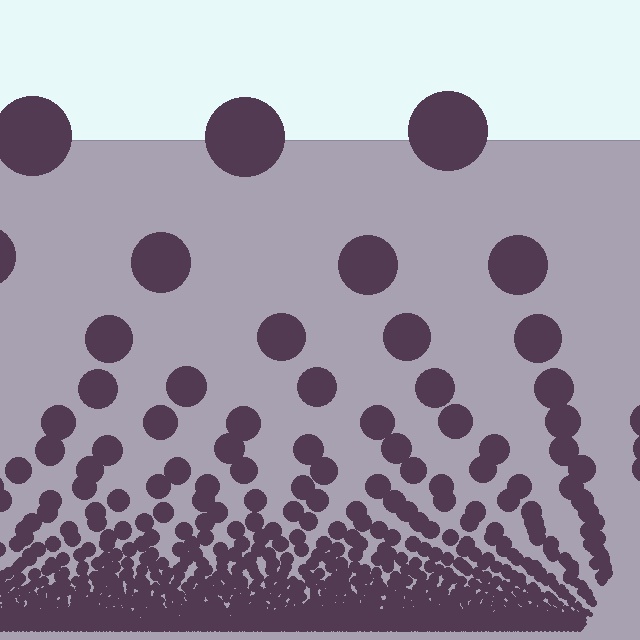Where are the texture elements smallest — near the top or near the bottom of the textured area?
Near the bottom.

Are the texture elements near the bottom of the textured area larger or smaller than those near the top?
Smaller. The gradient is inverted — elements near the bottom are smaller and denser.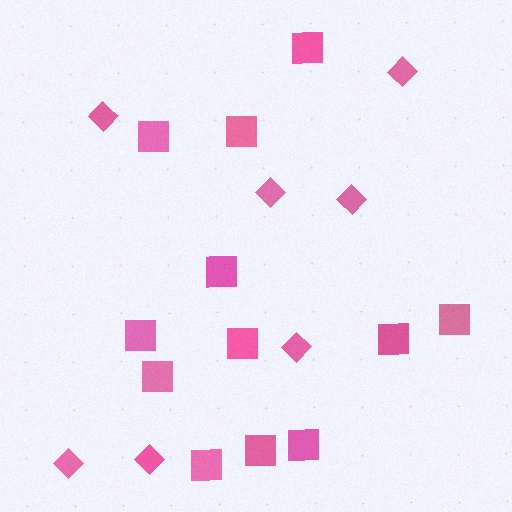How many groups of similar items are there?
There are 2 groups: one group of diamonds (7) and one group of squares (12).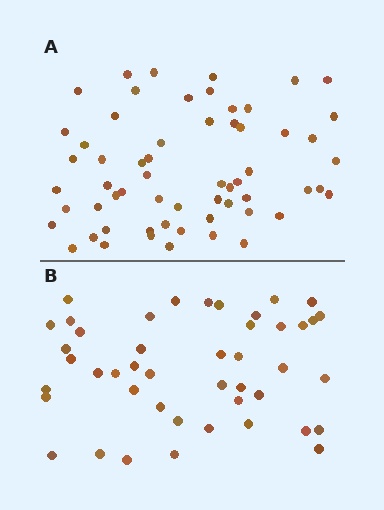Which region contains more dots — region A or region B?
Region A (the top region) has more dots.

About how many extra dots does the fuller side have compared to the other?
Region A has approximately 15 more dots than region B.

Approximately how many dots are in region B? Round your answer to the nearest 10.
About 40 dots. (The exact count is 45, which rounds to 40.)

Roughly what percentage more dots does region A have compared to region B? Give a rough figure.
About 35% more.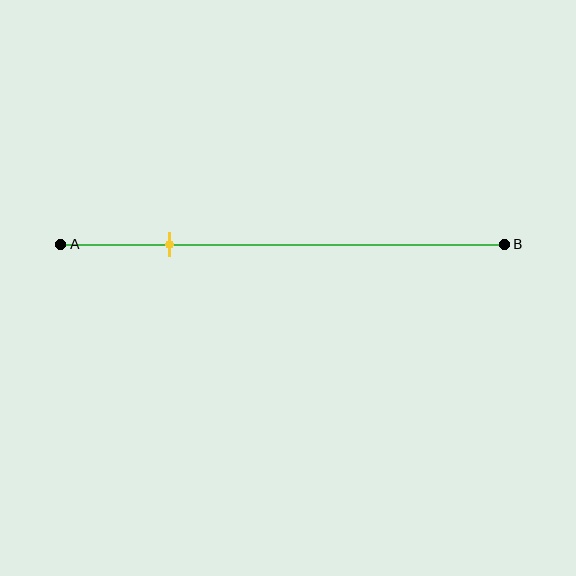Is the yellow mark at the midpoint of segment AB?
No, the mark is at about 25% from A, not at the 50% midpoint.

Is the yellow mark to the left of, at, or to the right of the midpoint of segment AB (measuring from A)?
The yellow mark is to the left of the midpoint of segment AB.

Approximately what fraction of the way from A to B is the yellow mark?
The yellow mark is approximately 25% of the way from A to B.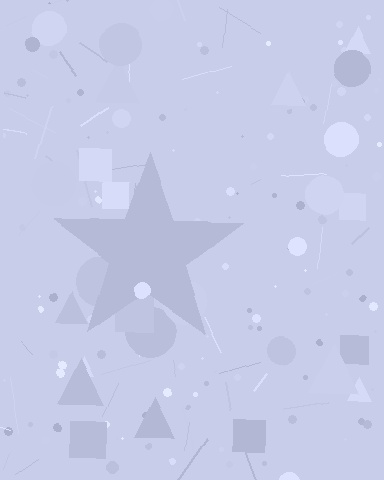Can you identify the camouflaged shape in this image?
The camouflaged shape is a star.